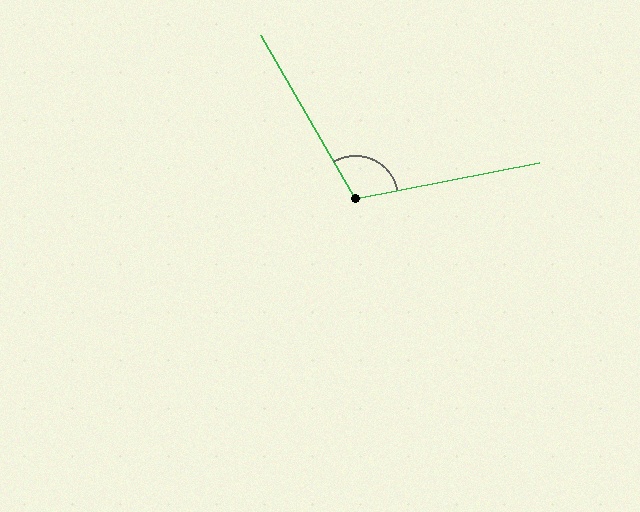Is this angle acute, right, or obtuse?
It is obtuse.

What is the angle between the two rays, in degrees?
Approximately 109 degrees.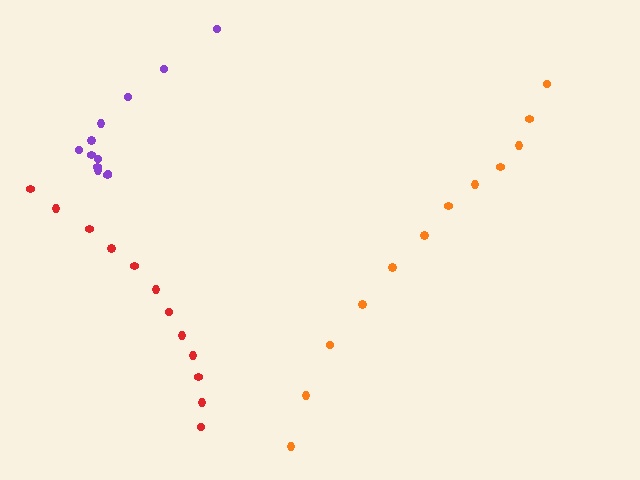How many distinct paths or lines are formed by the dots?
There are 3 distinct paths.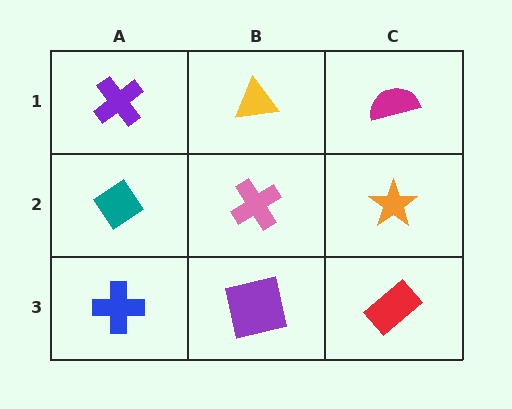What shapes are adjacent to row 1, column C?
An orange star (row 2, column C), a yellow triangle (row 1, column B).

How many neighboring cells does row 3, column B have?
3.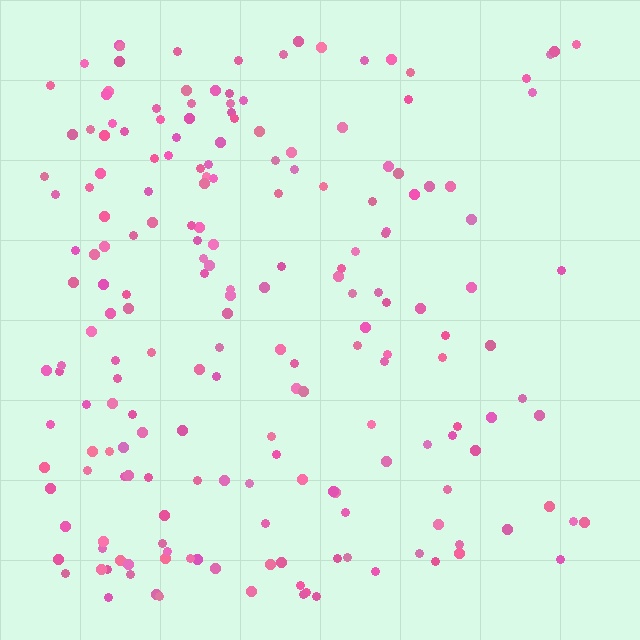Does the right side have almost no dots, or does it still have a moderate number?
Still a moderate number, just noticeably fewer than the left.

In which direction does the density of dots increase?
From right to left, with the left side densest.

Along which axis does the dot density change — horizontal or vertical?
Horizontal.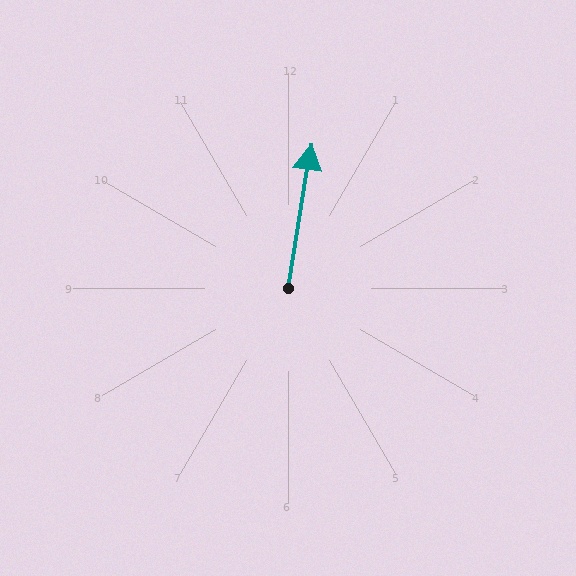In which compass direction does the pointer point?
North.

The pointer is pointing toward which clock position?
Roughly 12 o'clock.